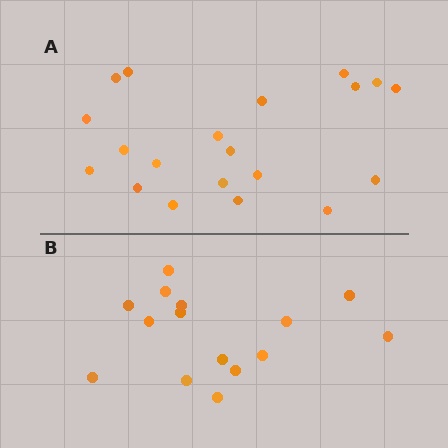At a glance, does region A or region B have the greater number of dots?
Region A (the top region) has more dots.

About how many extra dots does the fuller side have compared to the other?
Region A has about 5 more dots than region B.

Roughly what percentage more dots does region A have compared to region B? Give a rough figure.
About 35% more.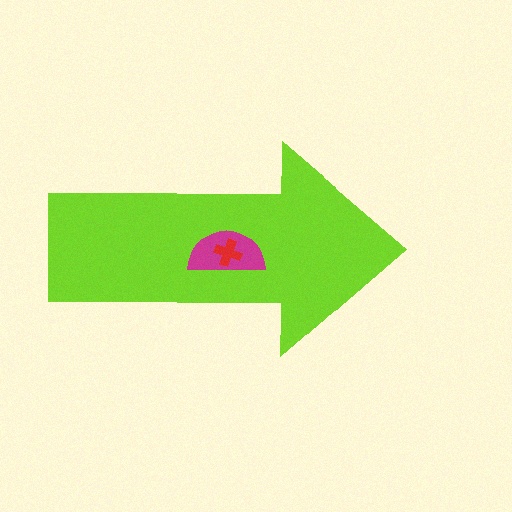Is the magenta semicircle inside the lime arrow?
Yes.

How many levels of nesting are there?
3.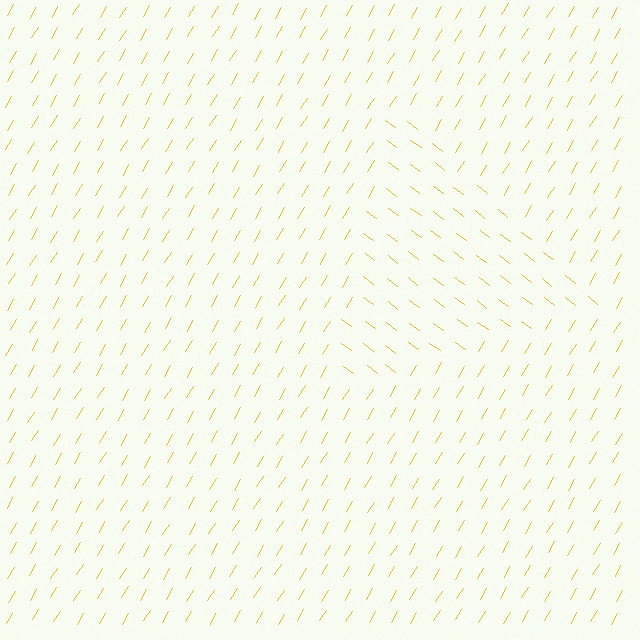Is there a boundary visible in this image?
Yes, there is a texture boundary formed by a change in line orientation.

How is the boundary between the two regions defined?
The boundary is defined purely by a change in line orientation (approximately 84 degrees difference). All lines are the same color and thickness.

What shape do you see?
I see a triangle.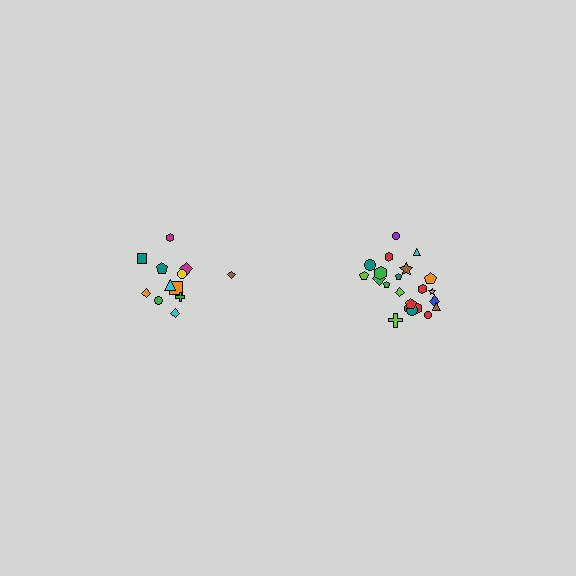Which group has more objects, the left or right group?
The right group.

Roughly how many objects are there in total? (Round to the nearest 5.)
Roughly 35 objects in total.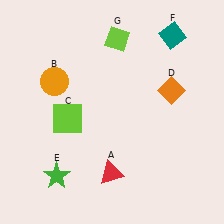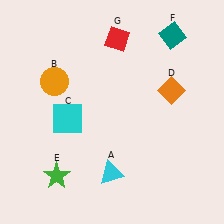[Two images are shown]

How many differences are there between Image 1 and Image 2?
There are 3 differences between the two images.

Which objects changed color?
A changed from red to cyan. C changed from lime to cyan. G changed from lime to red.